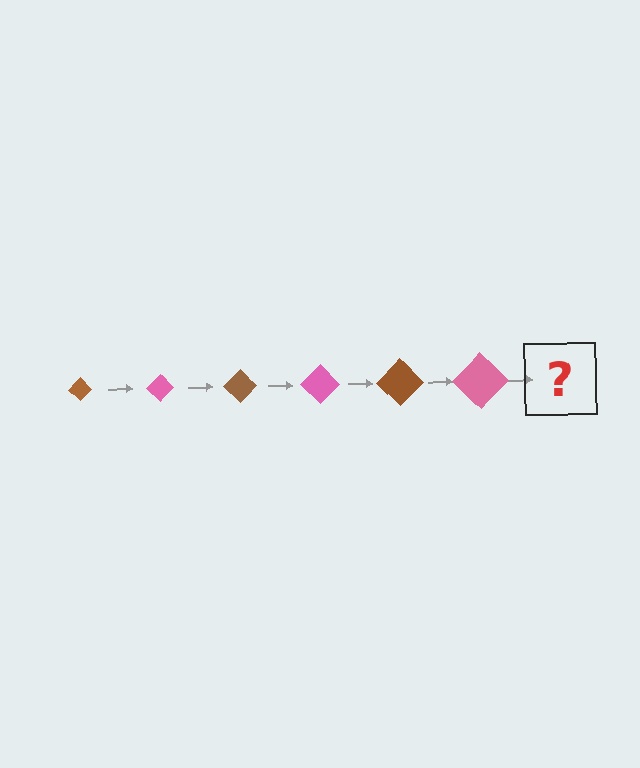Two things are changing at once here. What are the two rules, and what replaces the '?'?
The two rules are that the diamond grows larger each step and the color cycles through brown and pink. The '?' should be a brown diamond, larger than the previous one.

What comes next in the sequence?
The next element should be a brown diamond, larger than the previous one.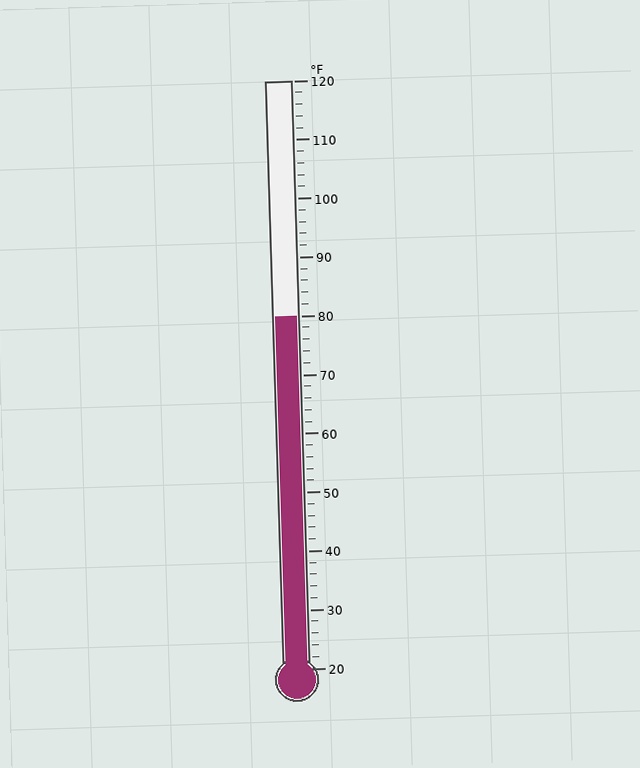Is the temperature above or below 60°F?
The temperature is above 60°F.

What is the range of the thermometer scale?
The thermometer scale ranges from 20°F to 120°F.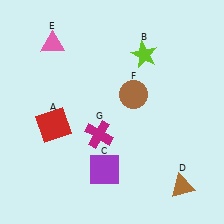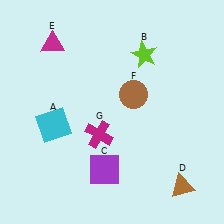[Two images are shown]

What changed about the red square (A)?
In Image 1, A is red. In Image 2, it changed to cyan.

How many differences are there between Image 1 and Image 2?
There are 2 differences between the two images.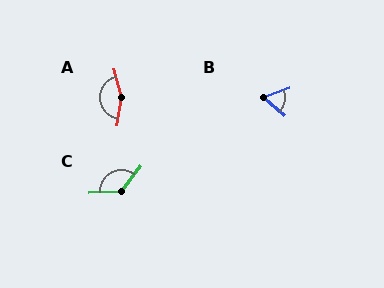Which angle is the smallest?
B, at approximately 62 degrees.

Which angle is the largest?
A, at approximately 157 degrees.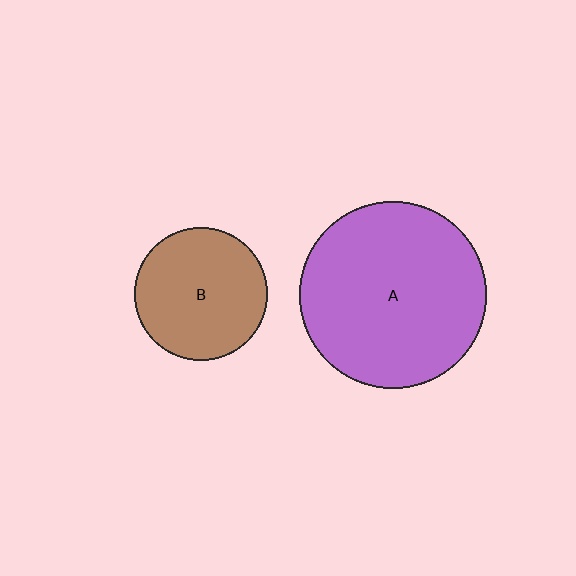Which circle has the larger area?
Circle A (purple).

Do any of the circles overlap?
No, none of the circles overlap.